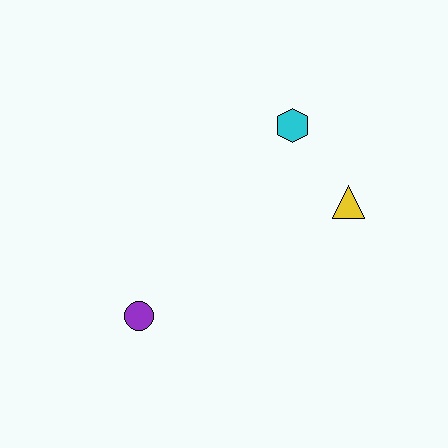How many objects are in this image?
There are 3 objects.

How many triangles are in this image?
There is 1 triangle.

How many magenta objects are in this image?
There are no magenta objects.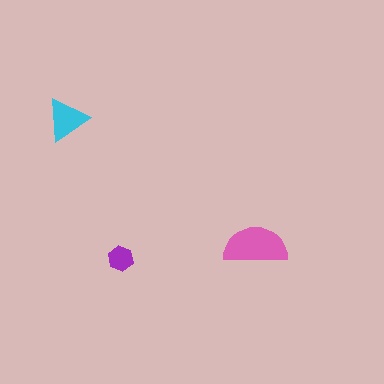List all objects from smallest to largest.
The purple hexagon, the cyan triangle, the pink semicircle.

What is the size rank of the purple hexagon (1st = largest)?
3rd.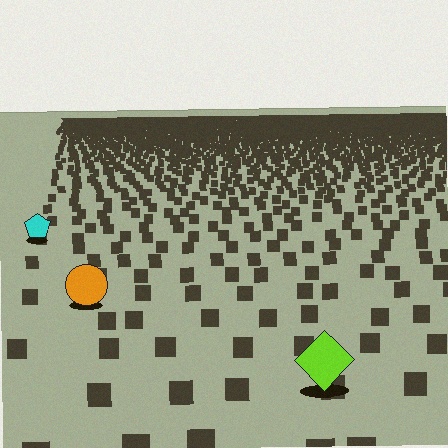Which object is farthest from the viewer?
The cyan pentagon is farthest from the viewer. It appears smaller and the ground texture around it is denser.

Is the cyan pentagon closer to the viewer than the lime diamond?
No. The lime diamond is closer — you can tell from the texture gradient: the ground texture is coarser near it.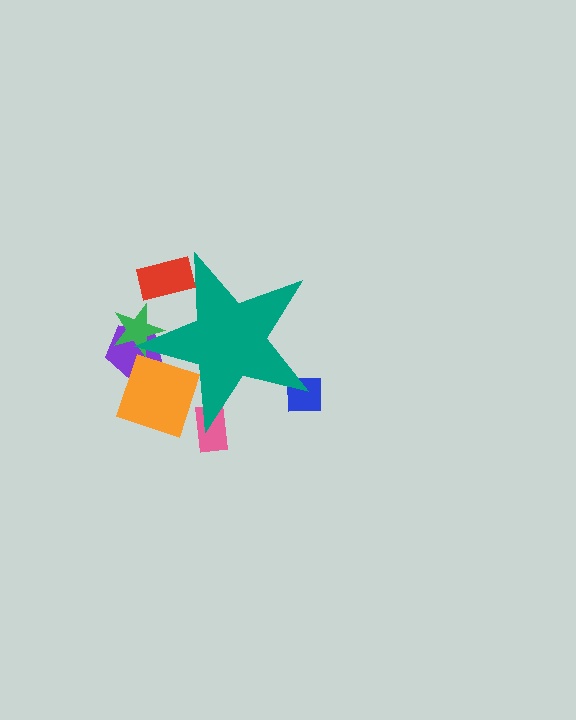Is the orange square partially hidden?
Yes, the orange square is partially hidden behind the teal star.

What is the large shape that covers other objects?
A teal star.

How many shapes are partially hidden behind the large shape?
6 shapes are partially hidden.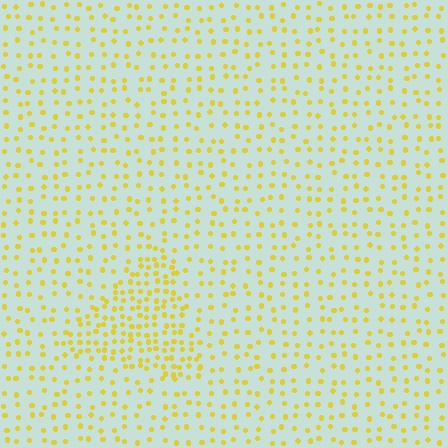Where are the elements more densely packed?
The elements are more densely packed inside the triangle boundary.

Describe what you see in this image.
The image contains small yellow elements arranged at two different densities. A triangle-shaped region is visible where the elements are more densely packed than the surrounding area.